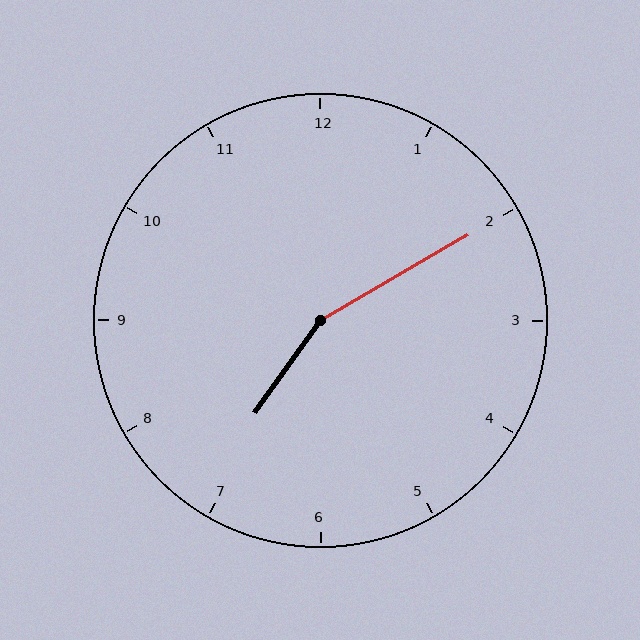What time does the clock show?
7:10.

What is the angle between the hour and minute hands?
Approximately 155 degrees.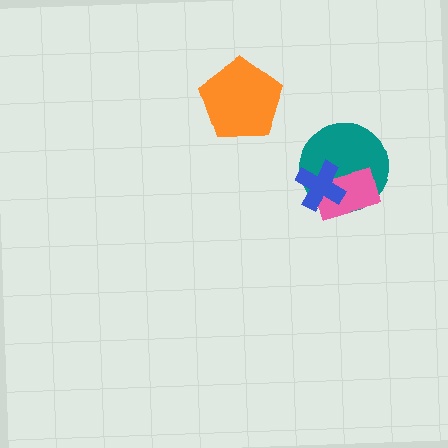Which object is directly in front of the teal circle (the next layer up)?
The pink rectangle is directly in front of the teal circle.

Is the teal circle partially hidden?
Yes, it is partially covered by another shape.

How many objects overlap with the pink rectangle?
2 objects overlap with the pink rectangle.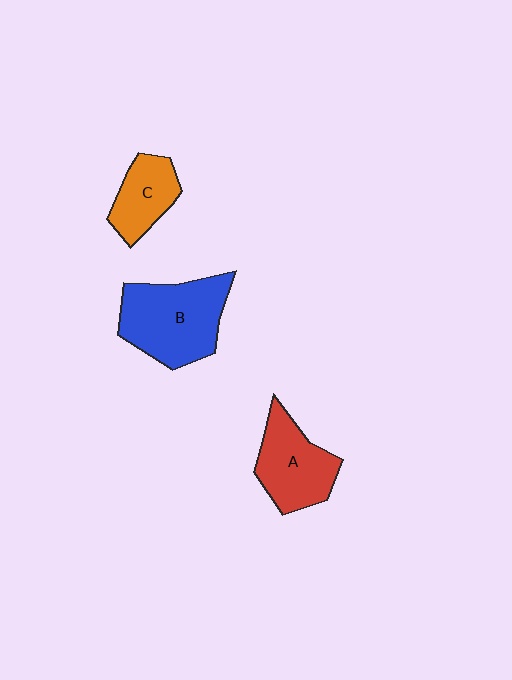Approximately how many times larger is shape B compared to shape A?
Approximately 1.3 times.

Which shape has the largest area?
Shape B (blue).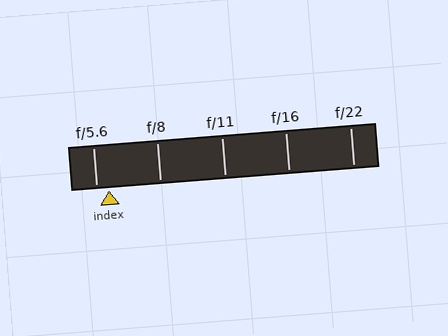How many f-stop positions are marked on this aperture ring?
There are 5 f-stop positions marked.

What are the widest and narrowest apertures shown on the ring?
The widest aperture shown is f/5.6 and the narrowest is f/22.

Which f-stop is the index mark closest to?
The index mark is closest to f/5.6.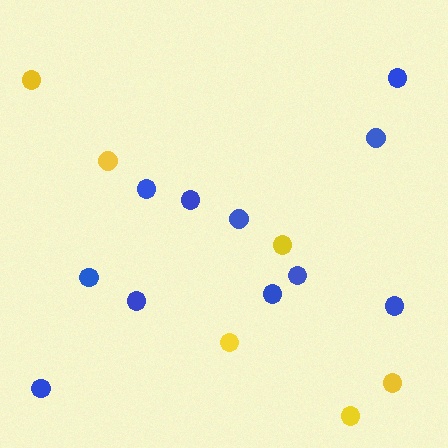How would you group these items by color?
There are 2 groups: one group of blue circles (11) and one group of yellow circles (6).